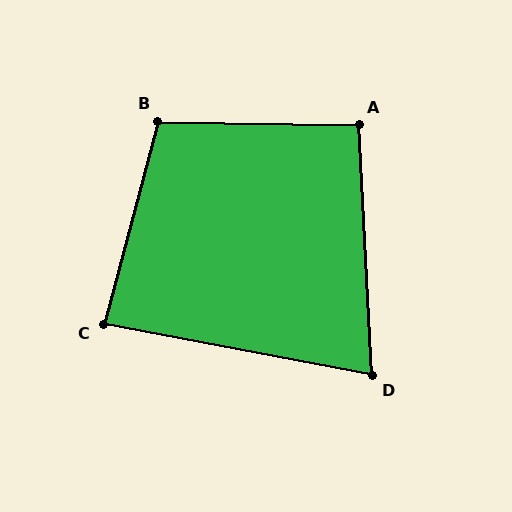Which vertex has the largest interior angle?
B, at approximately 104 degrees.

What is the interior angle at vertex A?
Approximately 94 degrees (approximately right).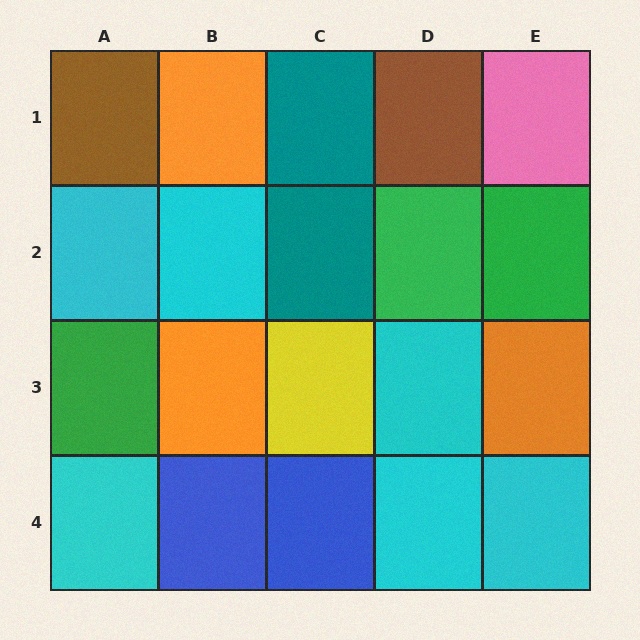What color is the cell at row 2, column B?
Cyan.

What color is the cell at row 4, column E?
Cyan.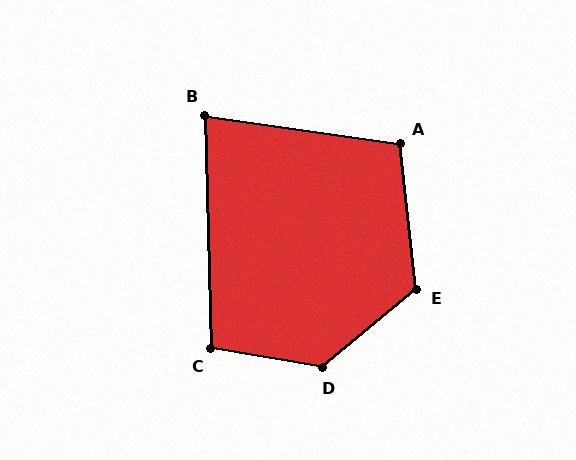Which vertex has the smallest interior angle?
B, at approximately 80 degrees.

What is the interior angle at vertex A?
Approximately 105 degrees (obtuse).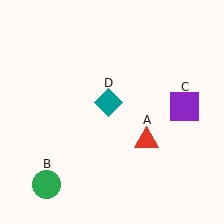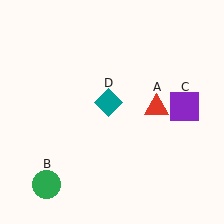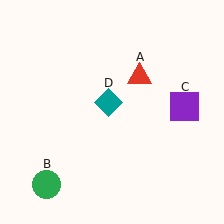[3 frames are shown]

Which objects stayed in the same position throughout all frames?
Green circle (object B) and purple square (object C) and teal diamond (object D) remained stationary.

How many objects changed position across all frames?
1 object changed position: red triangle (object A).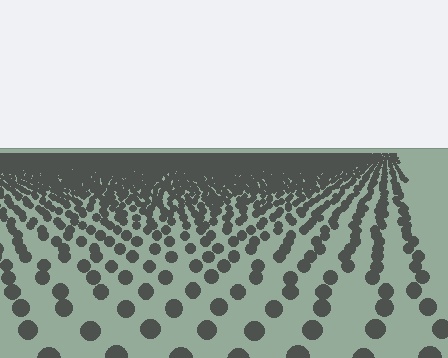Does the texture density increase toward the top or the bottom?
Density increases toward the top.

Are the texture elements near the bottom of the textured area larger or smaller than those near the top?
Larger. Near the bottom, elements are closer to the viewer and appear at a bigger on-screen size.